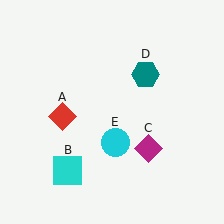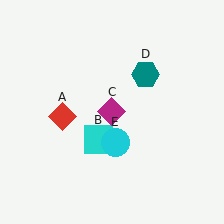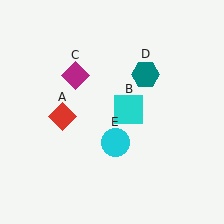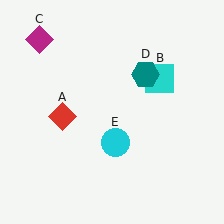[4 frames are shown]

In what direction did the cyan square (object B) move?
The cyan square (object B) moved up and to the right.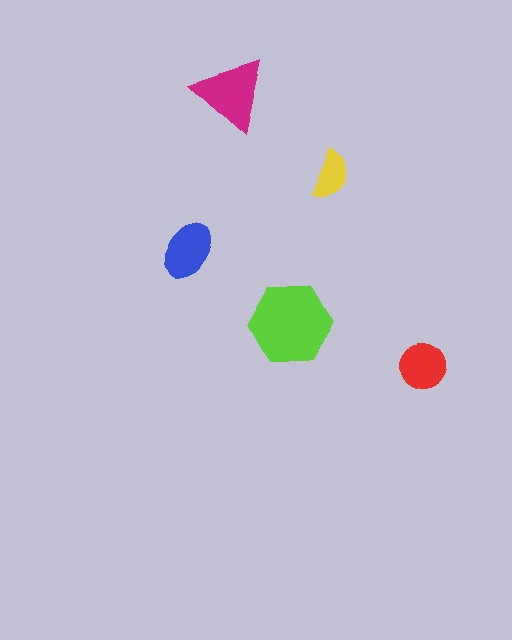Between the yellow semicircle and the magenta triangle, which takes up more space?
The magenta triangle.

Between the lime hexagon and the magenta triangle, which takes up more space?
The lime hexagon.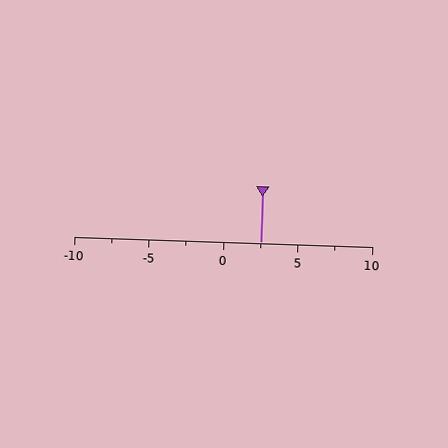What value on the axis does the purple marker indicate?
The marker indicates approximately 2.5.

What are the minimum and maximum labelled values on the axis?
The axis runs from -10 to 10.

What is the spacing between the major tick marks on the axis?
The major ticks are spaced 5 apart.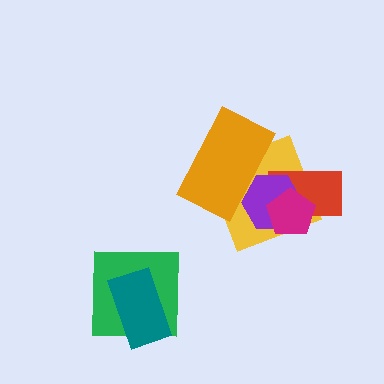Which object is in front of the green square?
The teal rectangle is in front of the green square.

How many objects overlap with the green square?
1 object overlaps with the green square.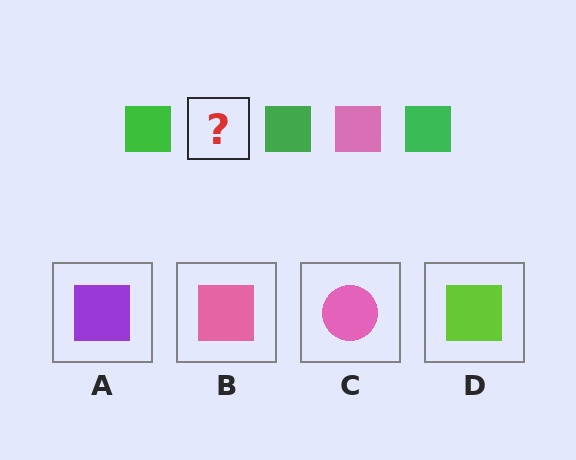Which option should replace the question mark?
Option B.